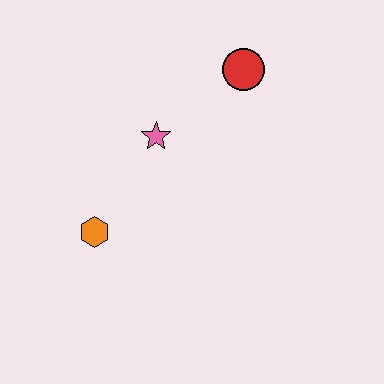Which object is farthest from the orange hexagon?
The red circle is farthest from the orange hexagon.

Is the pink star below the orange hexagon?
No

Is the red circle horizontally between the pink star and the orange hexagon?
No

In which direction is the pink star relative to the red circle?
The pink star is to the left of the red circle.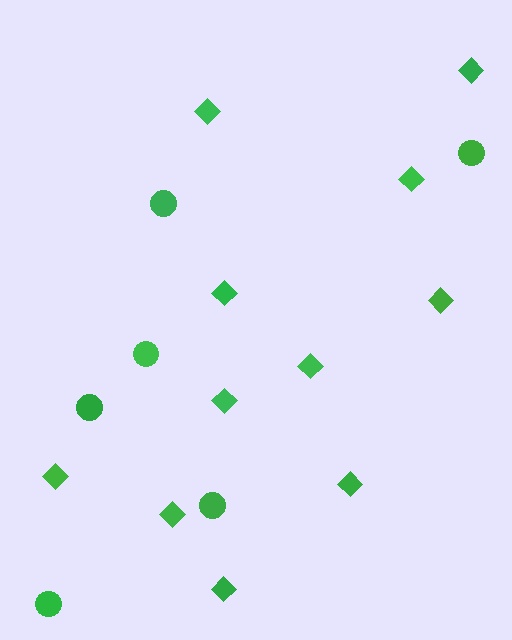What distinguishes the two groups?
There are 2 groups: one group of circles (6) and one group of diamonds (11).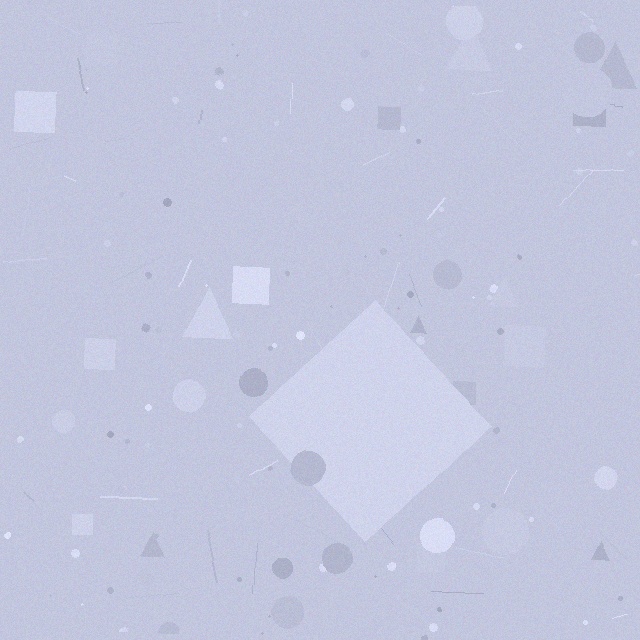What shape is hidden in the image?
A diamond is hidden in the image.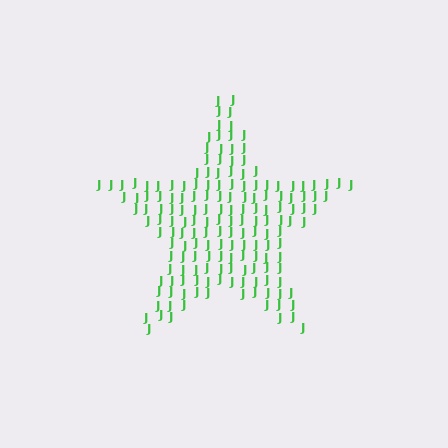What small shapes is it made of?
It is made of small letter J's.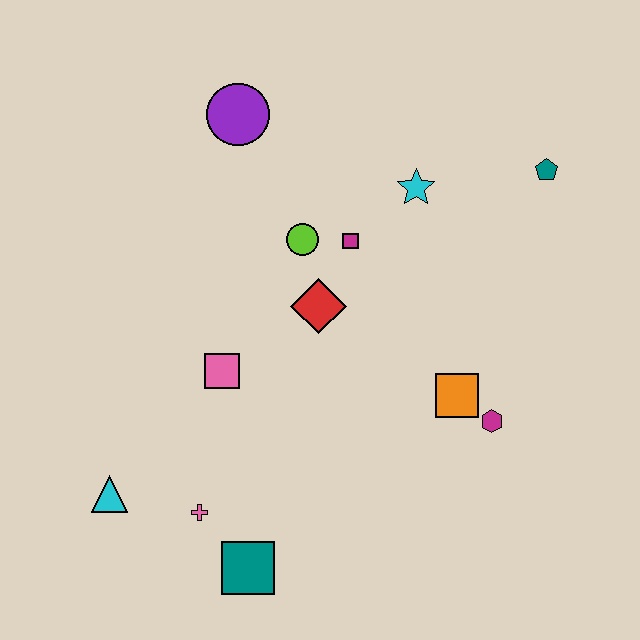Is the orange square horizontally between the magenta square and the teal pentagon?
Yes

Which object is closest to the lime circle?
The magenta square is closest to the lime circle.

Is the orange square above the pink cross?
Yes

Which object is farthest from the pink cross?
The teal pentagon is farthest from the pink cross.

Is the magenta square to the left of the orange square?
Yes